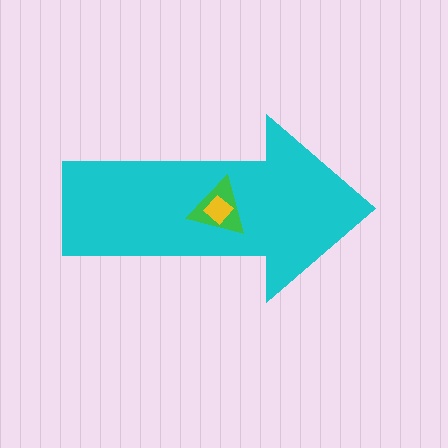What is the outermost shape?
The cyan arrow.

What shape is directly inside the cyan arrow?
The green triangle.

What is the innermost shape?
The yellow diamond.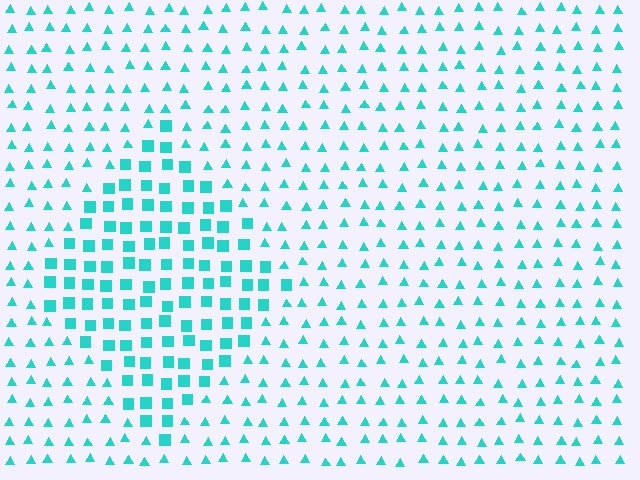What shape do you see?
I see a diamond.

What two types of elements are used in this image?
The image uses squares inside the diamond region and triangles outside it.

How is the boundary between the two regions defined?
The boundary is defined by a change in element shape: squares inside vs. triangles outside. All elements share the same color and spacing.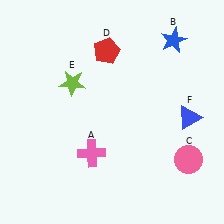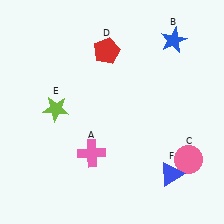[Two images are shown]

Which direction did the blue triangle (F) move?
The blue triangle (F) moved down.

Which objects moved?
The objects that moved are: the lime star (E), the blue triangle (F).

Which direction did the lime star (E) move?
The lime star (E) moved down.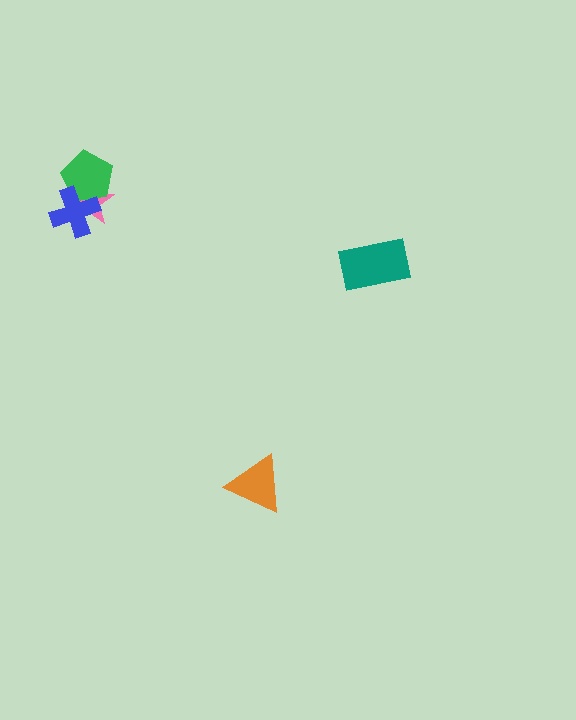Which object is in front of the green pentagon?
The blue cross is in front of the green pentagon.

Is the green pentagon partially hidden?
Yes, it is partially covered by another shape.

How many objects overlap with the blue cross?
2 objects overlap with the blue cross.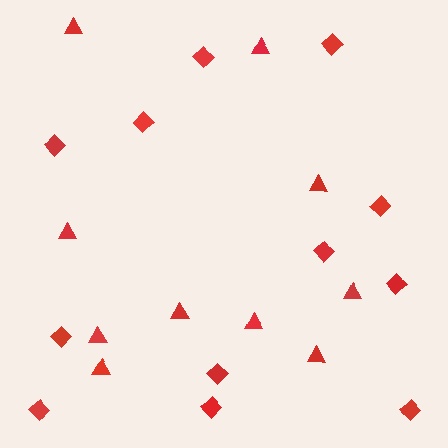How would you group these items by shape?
There are 2 groups: one group of diamonds (12) and one group of triangles (10).